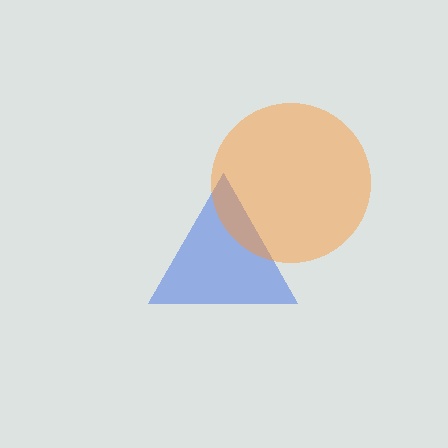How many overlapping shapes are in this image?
There are 2 overlapping shapes in the image.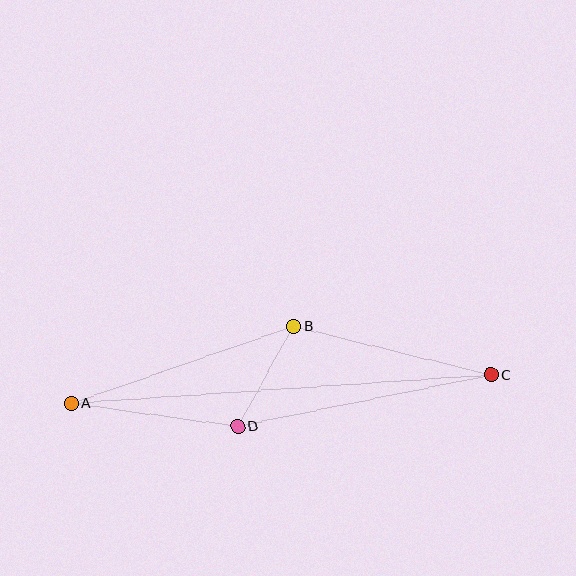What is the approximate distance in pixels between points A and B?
The distance between A and B is approximately 235 pixels.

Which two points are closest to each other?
Points B and D are closest to each other.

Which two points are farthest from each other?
Points A and C are farthest from each other.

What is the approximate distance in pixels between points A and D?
The distance between A and D is approximately 168 pixels.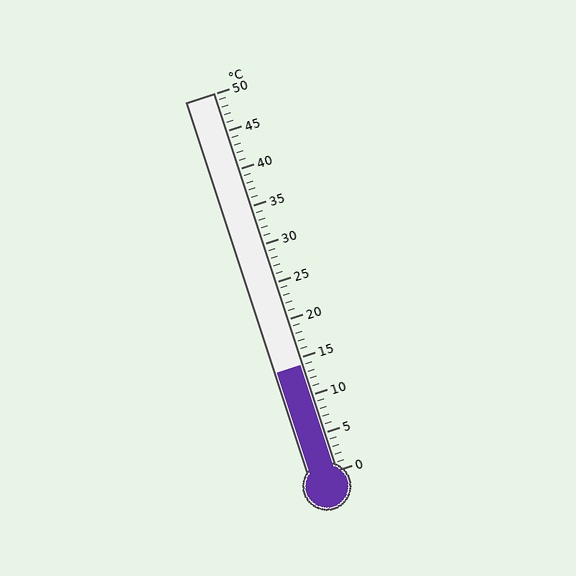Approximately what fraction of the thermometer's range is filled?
The thermometer is filled to approximately 30% of its range.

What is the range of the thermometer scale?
The thermometer scale ranges from 0°C to 50°C.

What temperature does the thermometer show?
The thermometer shows approximately 14°C.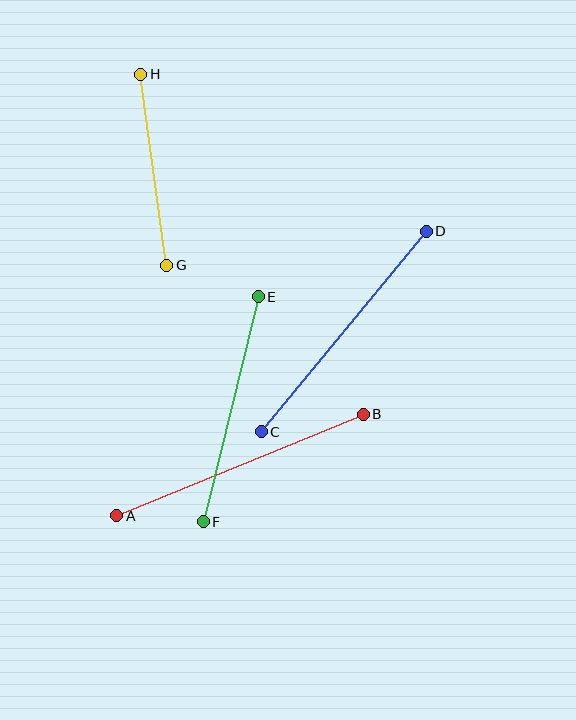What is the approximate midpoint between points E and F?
The midpoint is at approximately (231, 409) pixels.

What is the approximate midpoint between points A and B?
The midpoint is at approximately (240, 465) pixels.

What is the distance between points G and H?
The distance is approximately 193 pixels.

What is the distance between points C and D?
The distance is approximately 260 pixels.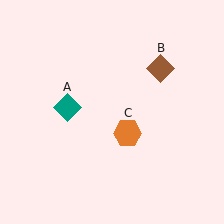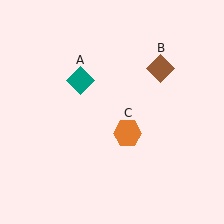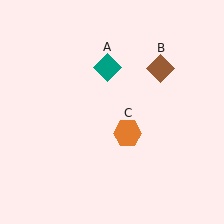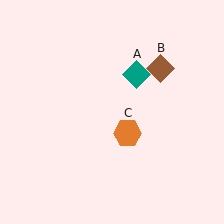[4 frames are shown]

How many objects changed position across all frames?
1 object changed position: teal diamond (object A).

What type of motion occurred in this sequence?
The teal diamond (object A) rotated clockwise around the center of the scene.